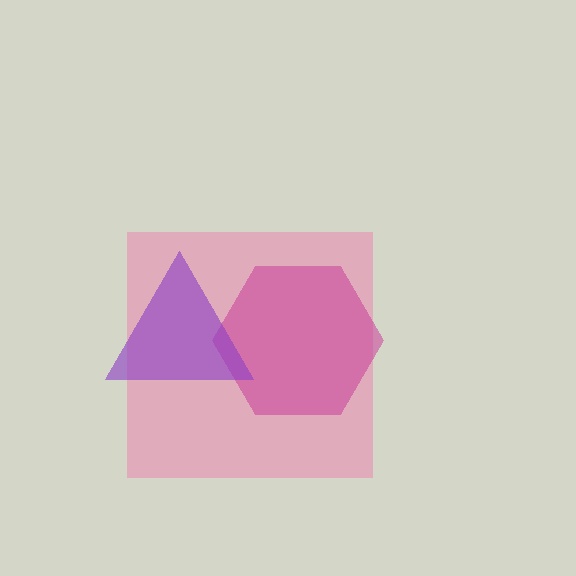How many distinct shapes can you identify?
There are 3 distinct shapes: a pink square, a magenta hexagon, a purple triangle.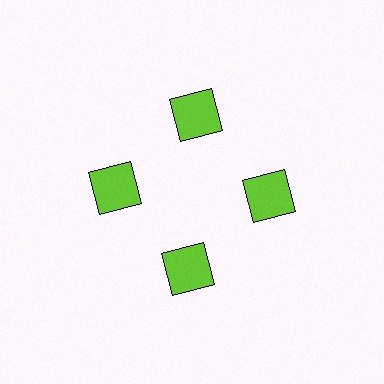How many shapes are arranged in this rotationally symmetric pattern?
There are 4 shapes, arranged in 4 groups of 1.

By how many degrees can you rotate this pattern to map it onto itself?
The pattern maps onto itself every 90 degrees of rotation.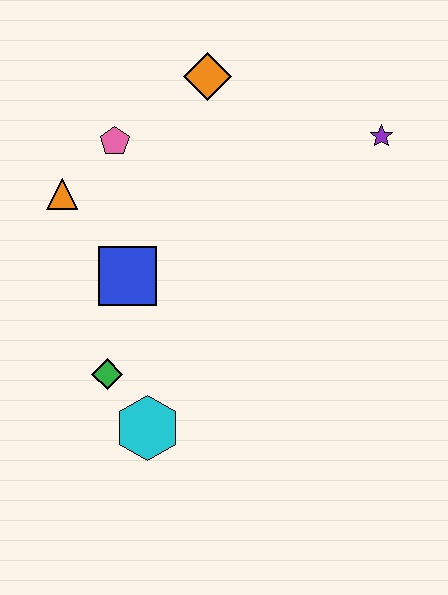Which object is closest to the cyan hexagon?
The green diamond is closest to the cyan hexagon.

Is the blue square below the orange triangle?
Yes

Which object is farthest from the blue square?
The purple star is farthest from the blue square.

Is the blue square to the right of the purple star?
No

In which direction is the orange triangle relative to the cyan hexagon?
The orange triangle is above the cyan hexagon.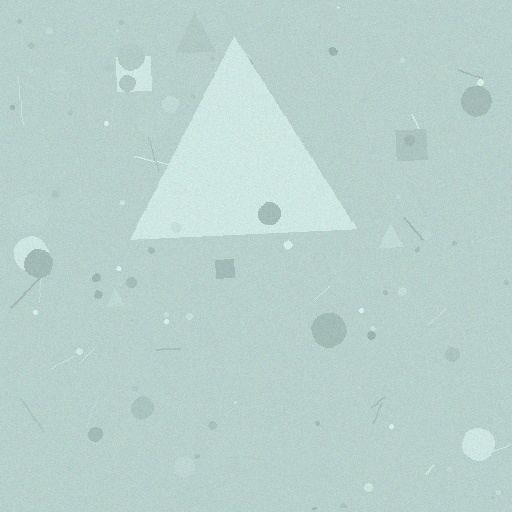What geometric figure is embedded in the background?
A triangle is embedded in the background.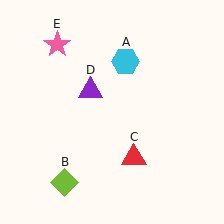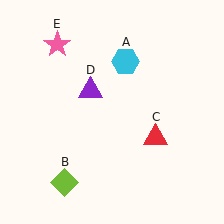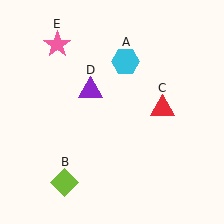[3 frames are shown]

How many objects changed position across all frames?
1 object changed position: red triangle (object C).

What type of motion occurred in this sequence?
The red triangle (object C) rotated counterclockwise around the center of the scene.